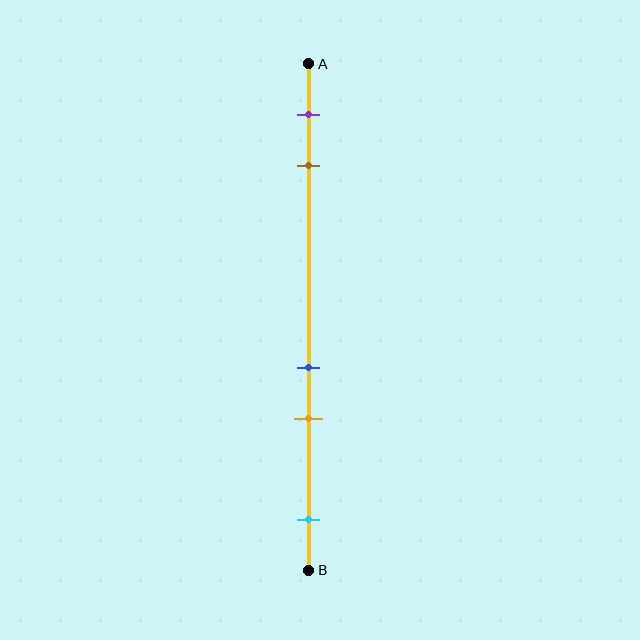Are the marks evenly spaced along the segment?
No, the marks are not evenly spaced.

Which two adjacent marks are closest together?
The blue and orange marks are the closest adjacent pair.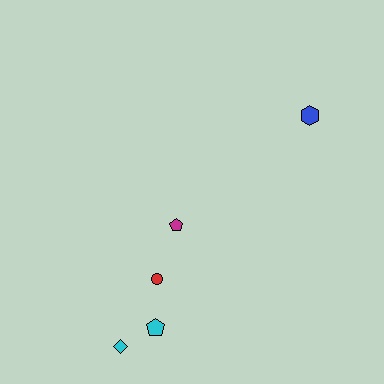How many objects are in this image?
There are 5 objects.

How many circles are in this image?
There is 1 circle.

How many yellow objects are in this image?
There are no yellow objects.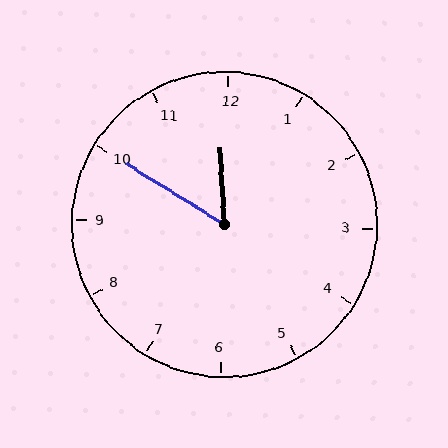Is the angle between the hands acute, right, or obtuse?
It is acute.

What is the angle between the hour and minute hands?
Approximately 55 degrees.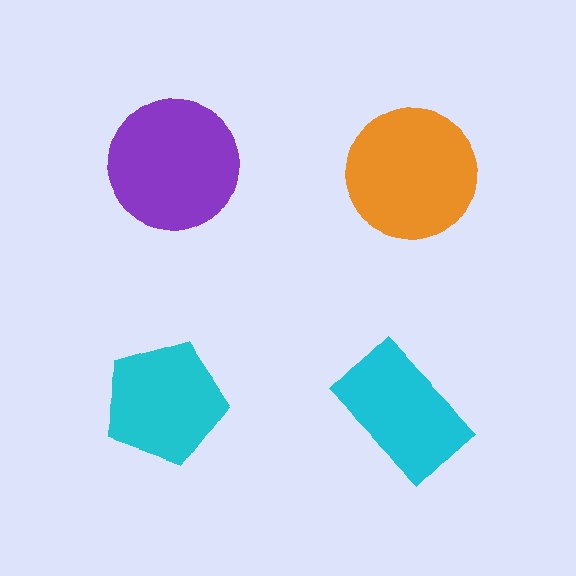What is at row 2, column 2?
A cyan rectangle.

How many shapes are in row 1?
2 shapes.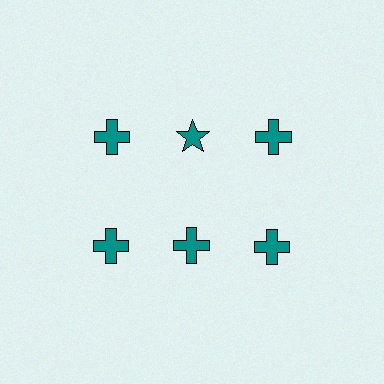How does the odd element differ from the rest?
It has a different shape: star instead of cross.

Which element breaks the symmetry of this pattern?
The teal star in the top row, second from left column breaks the symmetry. All other shapes are teal crosses.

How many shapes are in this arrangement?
There are 6 shapes arranged in a grid pattern.